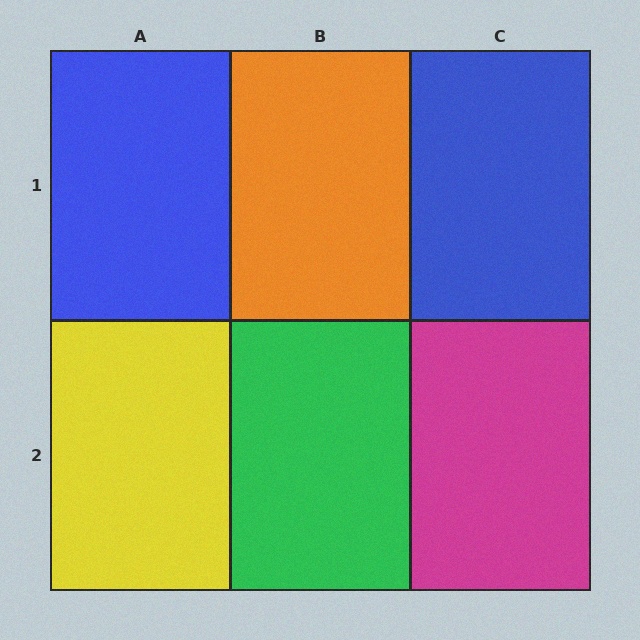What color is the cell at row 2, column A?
Yellow.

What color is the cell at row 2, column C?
Magenta.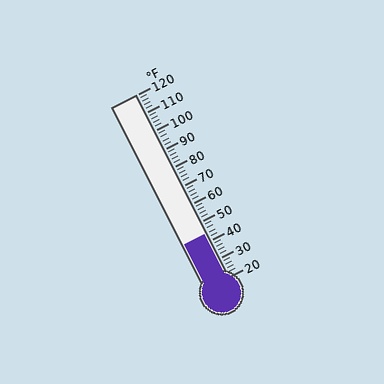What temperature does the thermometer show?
The thermometer shows approximately 44°F.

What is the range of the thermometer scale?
The thermometer scale ranges from 20°F to 120°F.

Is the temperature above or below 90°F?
The temperature is below 90°F.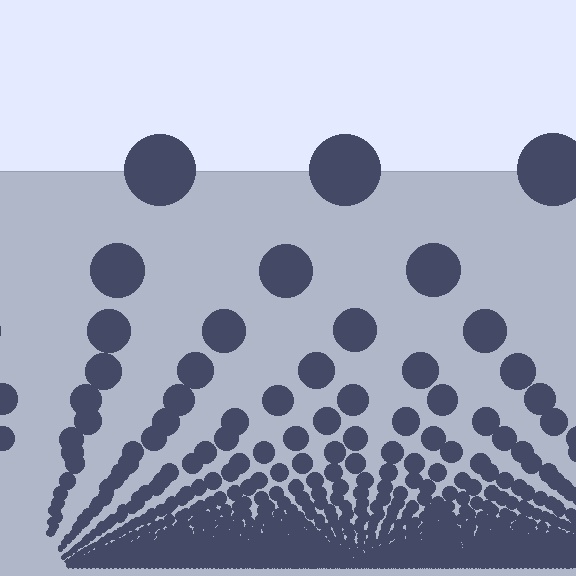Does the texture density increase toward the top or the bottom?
Density increases toward the bottom.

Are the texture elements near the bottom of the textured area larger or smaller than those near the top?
Smaller. The gradient is inverted — elements near the bottom are smaller and denser.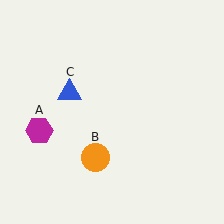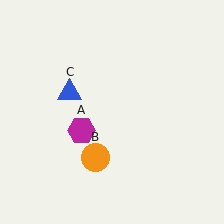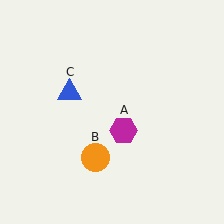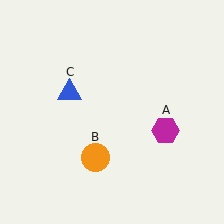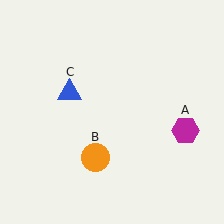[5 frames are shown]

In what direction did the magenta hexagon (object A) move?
The magenta hexagon (object A) moved right.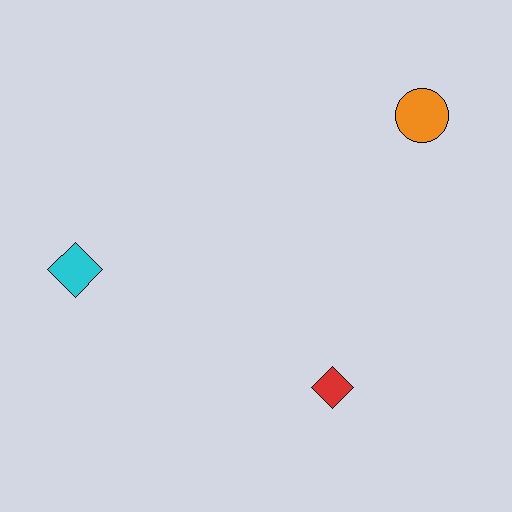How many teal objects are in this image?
There are no teal objects.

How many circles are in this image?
There is 1 circle.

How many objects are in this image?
There are 3 objects.